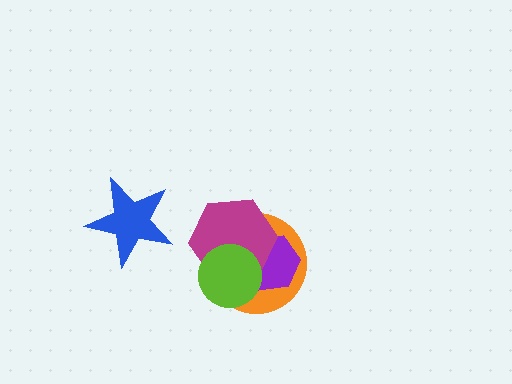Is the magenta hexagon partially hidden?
Yes, it is partially covered by another shape.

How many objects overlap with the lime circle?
3 objects overlap with the lime circle.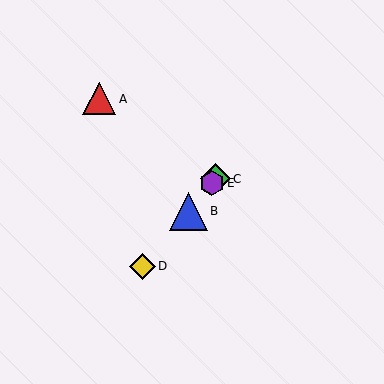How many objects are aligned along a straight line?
4 objects (B, C, D, E) are aligned along a straight line.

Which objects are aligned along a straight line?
Objects B, C, D, E are aligned along a straight line.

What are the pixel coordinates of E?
Object E is at (212, 183).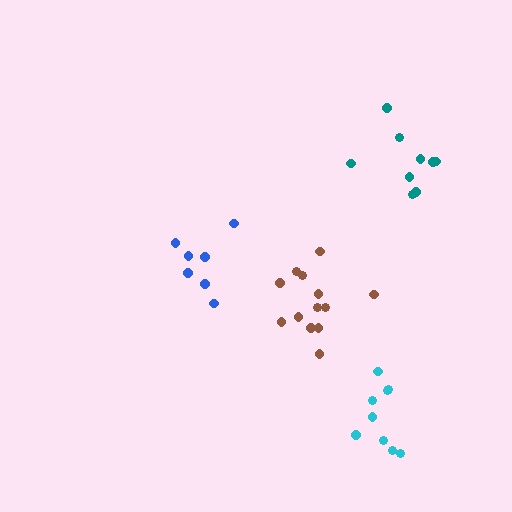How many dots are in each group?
Group 1: 9 dots, Group 2: 13 dots, Group 3: 7 dots, Group 4: 9 dots (38 total).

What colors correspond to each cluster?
The clusters are colored: teal, brown, blue, cyan.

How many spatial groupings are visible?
There are 4 spatial groupings.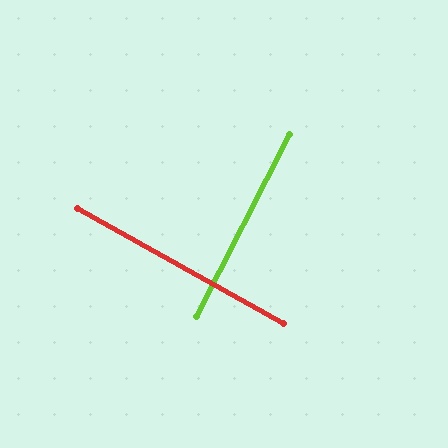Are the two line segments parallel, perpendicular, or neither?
Perpendicular — they meet at approximately 88°.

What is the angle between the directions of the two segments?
Approximately 88 degrees.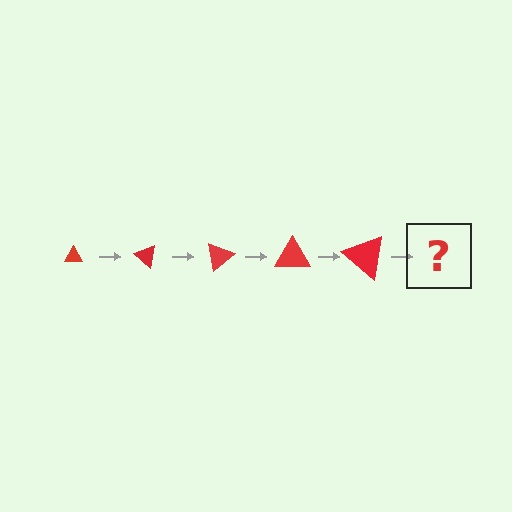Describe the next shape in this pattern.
It should be a triangle, larger than the previous one and rotated 200 degrees from the start.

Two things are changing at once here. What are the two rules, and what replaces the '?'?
The two rules are that the triangle grows larger each step and it rotates 40 degrees each step. The '?' should be a triangle, larger than the previous one and rotated 200 degrees from the start.